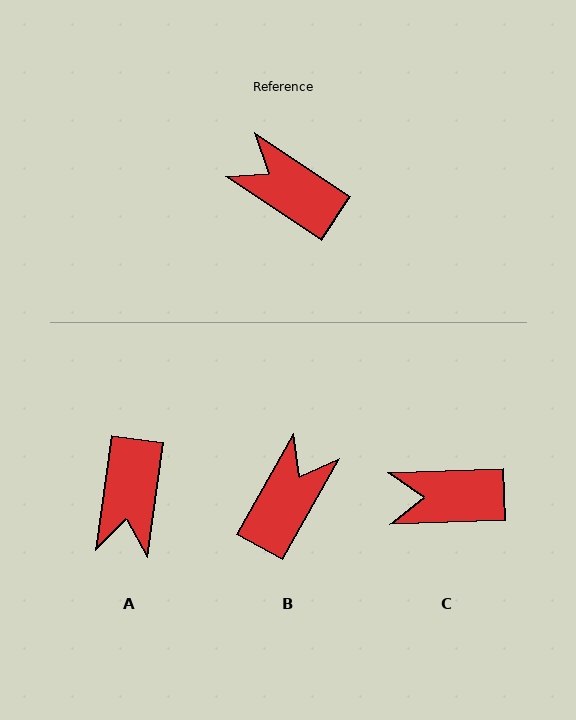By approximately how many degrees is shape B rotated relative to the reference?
Approximately 86 degrees clockwise.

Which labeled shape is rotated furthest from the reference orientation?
A, about 116 degrees away.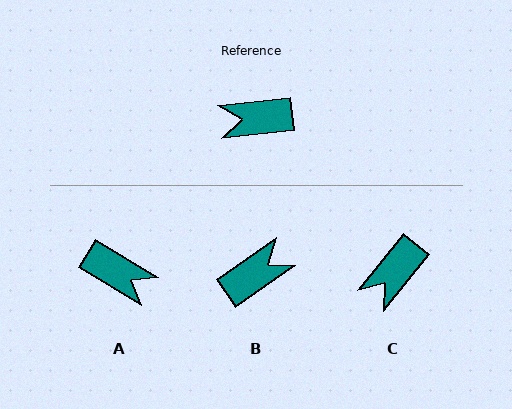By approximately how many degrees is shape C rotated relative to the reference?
Approximately 45 degrees counter-clockwise.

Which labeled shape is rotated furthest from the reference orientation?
B, about 151 degrees away.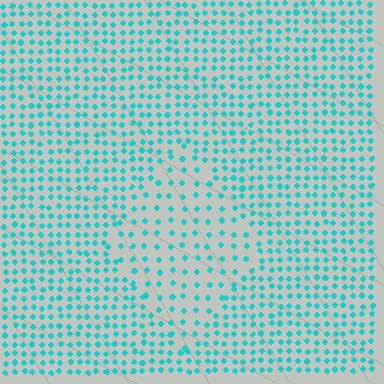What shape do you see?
I see a diamond.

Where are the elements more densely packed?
The elements are more densely packed outside the diamond boundary.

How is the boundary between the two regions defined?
The boundary is defined by a change in element density (approximately 1.9x ratio). All elements are the same color, size, and shape.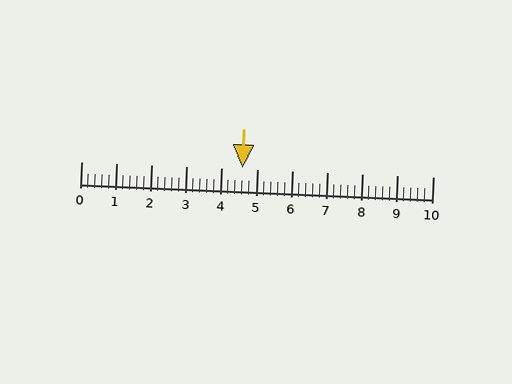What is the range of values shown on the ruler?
The ruler shows values from 0 to 10.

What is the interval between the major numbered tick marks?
The major tick marks are spaced 1 units apart.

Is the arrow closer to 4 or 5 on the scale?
The arrow is closer to 5.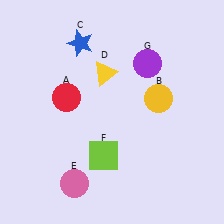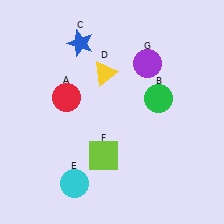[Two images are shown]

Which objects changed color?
B changed from yellow to green. E changed from pink to cyan.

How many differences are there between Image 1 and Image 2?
There are 2 differences between the two images.